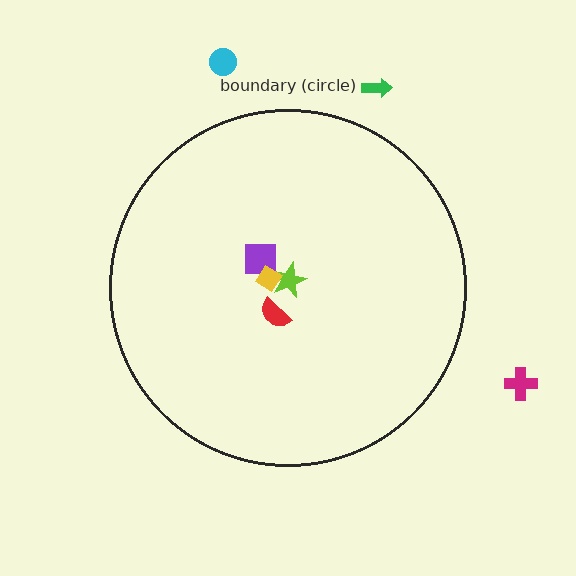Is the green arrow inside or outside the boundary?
Outside.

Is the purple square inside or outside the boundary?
Inside.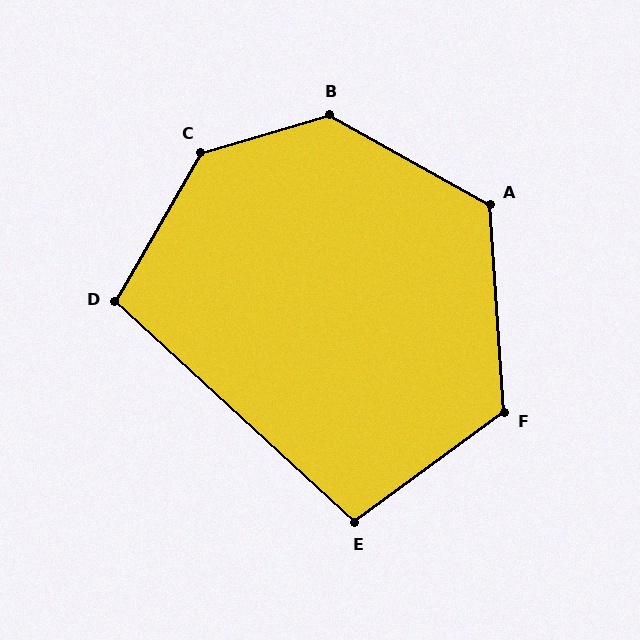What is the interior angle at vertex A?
Approximately 123 degrees (obtuse).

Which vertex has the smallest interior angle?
E, at approximately 101 degrees.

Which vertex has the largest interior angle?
C, at approximately 136 degrees.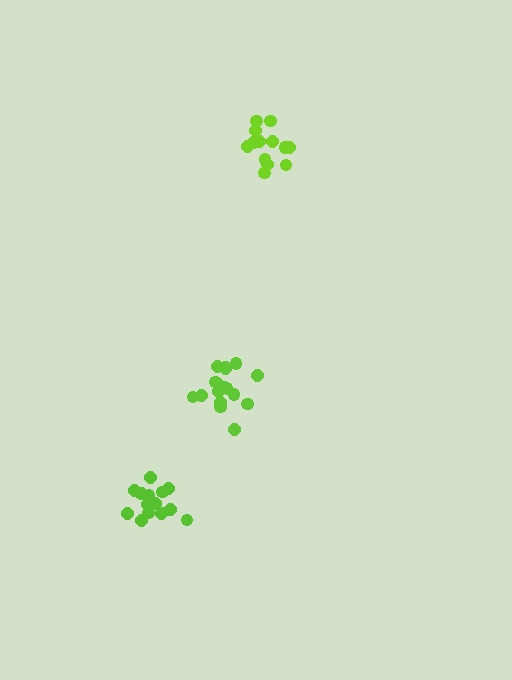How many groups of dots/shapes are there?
There are 3 groups.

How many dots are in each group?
Group 1: 15 dots, Group 2: 17 dots, Group 3: 13 dots (45 total).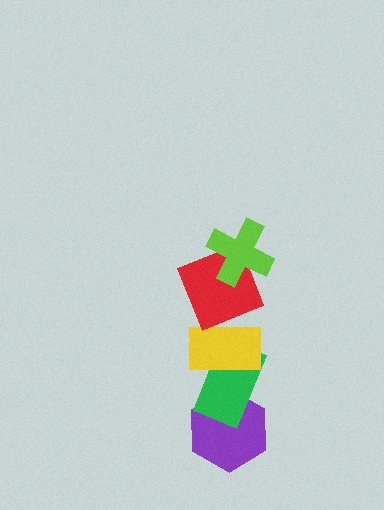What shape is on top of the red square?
The lime cross is on top of the red square.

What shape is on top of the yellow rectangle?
The red square is on top of the yellow rectangle.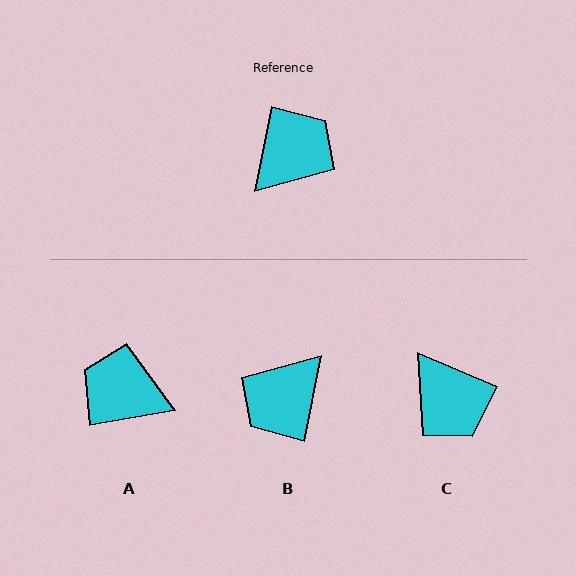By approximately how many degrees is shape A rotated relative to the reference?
Approximately 111 degrees counter-clockwise.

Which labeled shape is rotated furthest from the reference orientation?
B, about 180 degrees away.